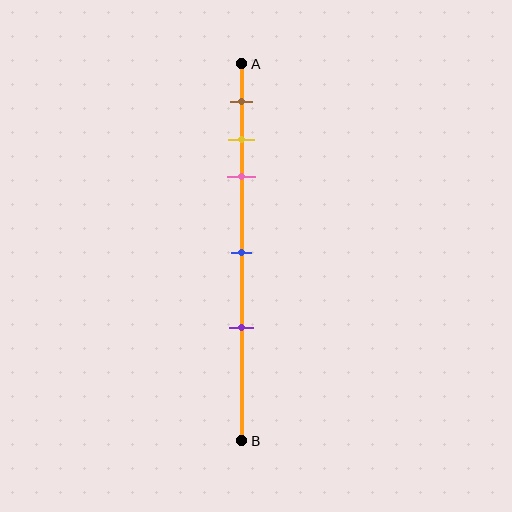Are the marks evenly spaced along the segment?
No, the marks are not evenly spaced.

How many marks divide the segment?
There are 5 marks dividing the segment.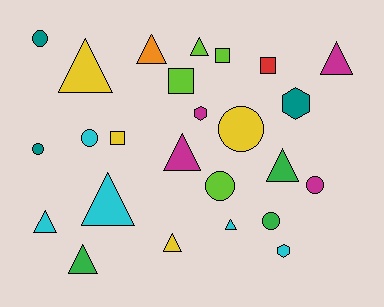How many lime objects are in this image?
There are 4 lime objects.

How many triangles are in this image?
There are 11 triangles.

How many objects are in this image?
There are 25 objects.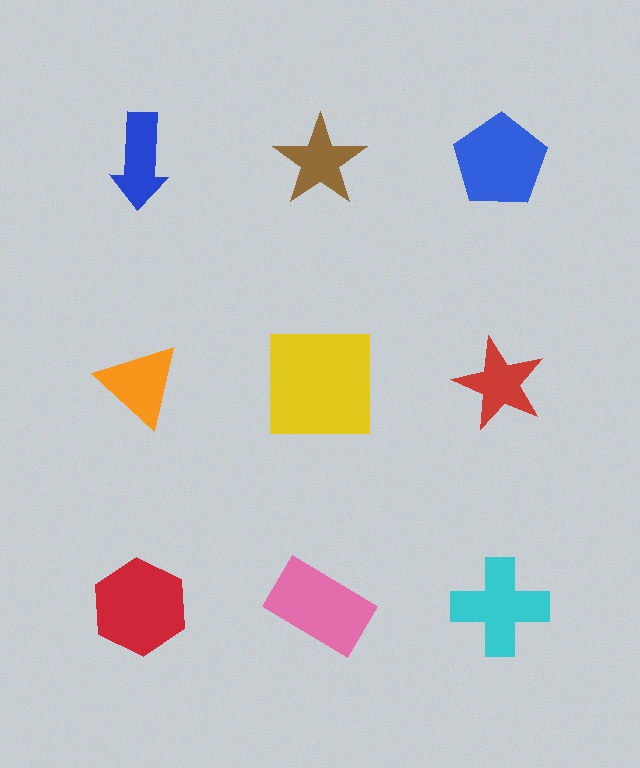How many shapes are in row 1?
3 shapes.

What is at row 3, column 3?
A cyan cross.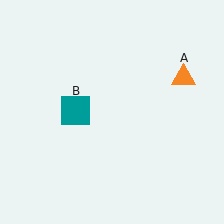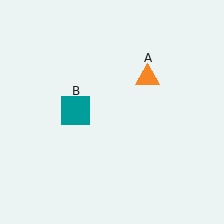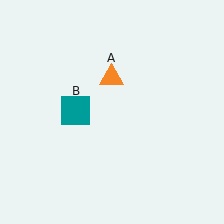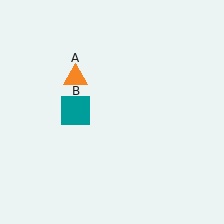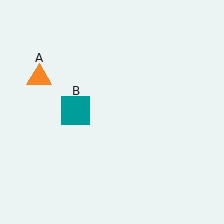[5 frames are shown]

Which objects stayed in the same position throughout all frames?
Teal square (object B) remained stationary.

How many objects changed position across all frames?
1 object changed position: orange triangle (object A).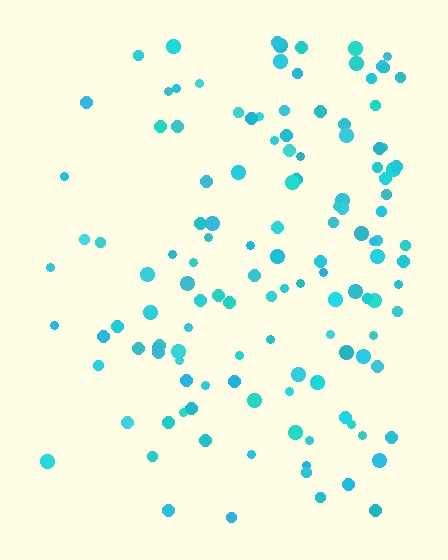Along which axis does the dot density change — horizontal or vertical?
Horizontal.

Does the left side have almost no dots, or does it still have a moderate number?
Still a moderate number, just noticeably fewer than the right.